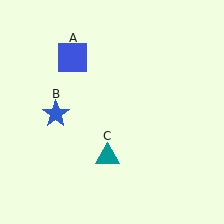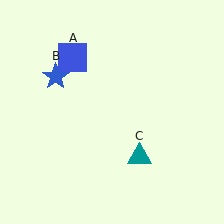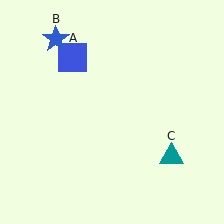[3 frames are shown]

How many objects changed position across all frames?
2 objects changed position: blue star (object B), teal triangle (object C).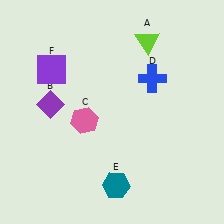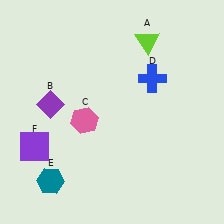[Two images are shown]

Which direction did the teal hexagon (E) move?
The teal hexagon (E) moved left.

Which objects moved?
The objects that moved are: the teal hexagon (E), the purple square (F).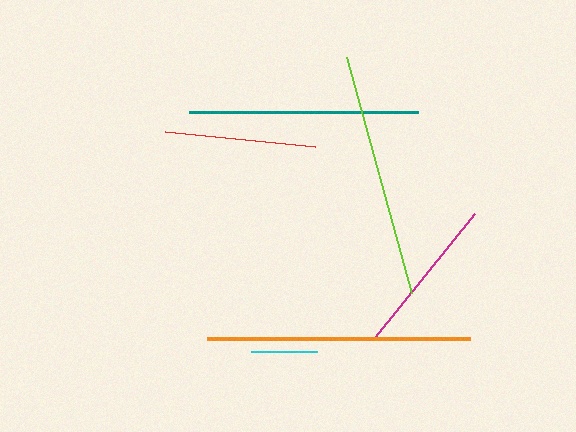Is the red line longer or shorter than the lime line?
The lime line is longer than the red line.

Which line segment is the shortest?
The cyan line is the shortest at approximately 66 pixels.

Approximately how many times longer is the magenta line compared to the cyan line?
The magenta line is approximately 2.4 times the length of the cyan line.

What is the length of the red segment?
The red segment is approximately 151 pixels long.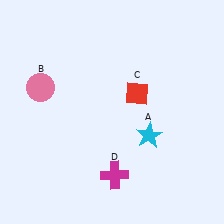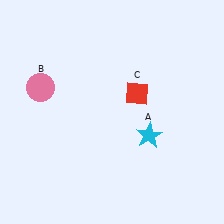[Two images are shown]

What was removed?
The magenta cross (D) was removed in Image 2.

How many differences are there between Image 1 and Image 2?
There is 1 difference between the two images.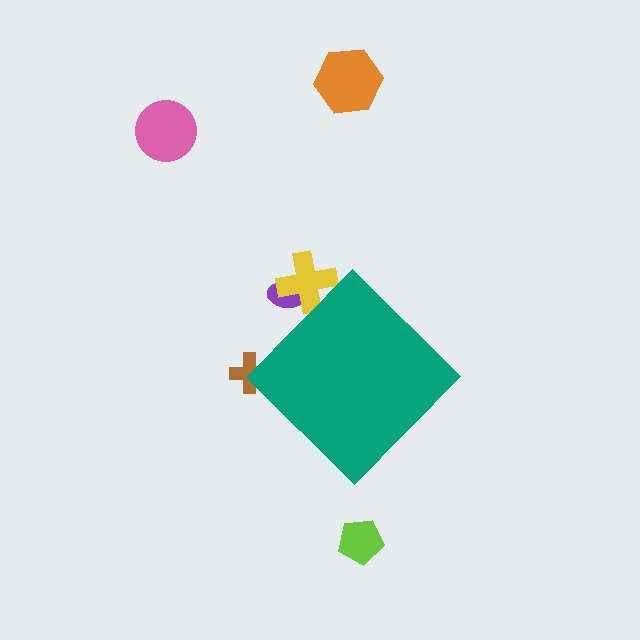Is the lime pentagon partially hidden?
No, the lime pentagon is fully visible.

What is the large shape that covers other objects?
A teal diamond.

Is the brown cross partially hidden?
Yes, the brown cross is partially hidden behind the teal diamond.